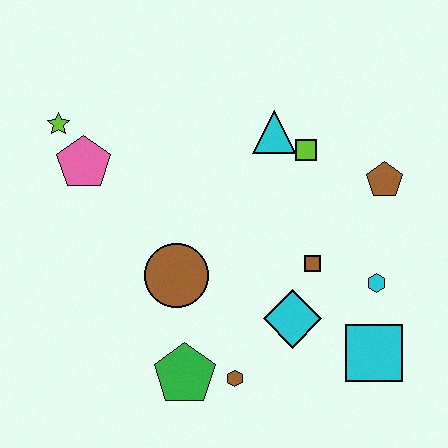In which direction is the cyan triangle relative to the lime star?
The cyan triangle is to the right of the lime star.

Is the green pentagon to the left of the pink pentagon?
No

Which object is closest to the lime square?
The cyan triangle is closest to the lime square.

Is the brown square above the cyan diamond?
Yes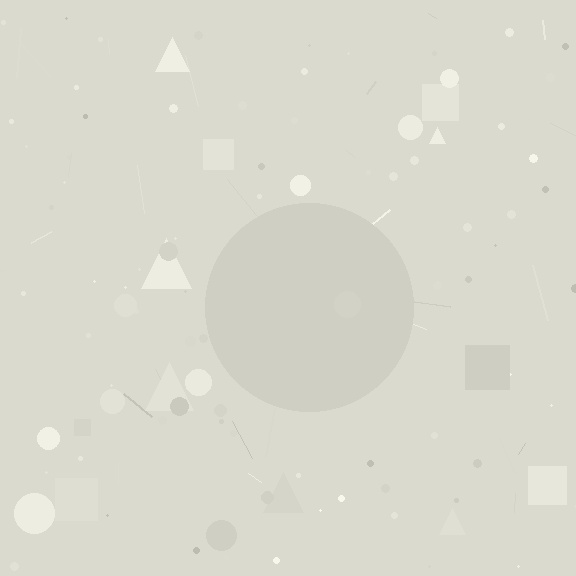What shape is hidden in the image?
A circle is hidden in the image.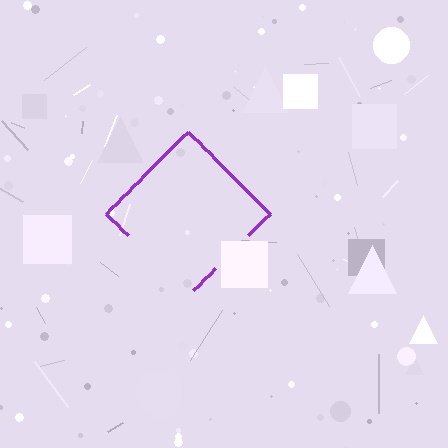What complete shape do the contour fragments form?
The contour fragments form a diamond.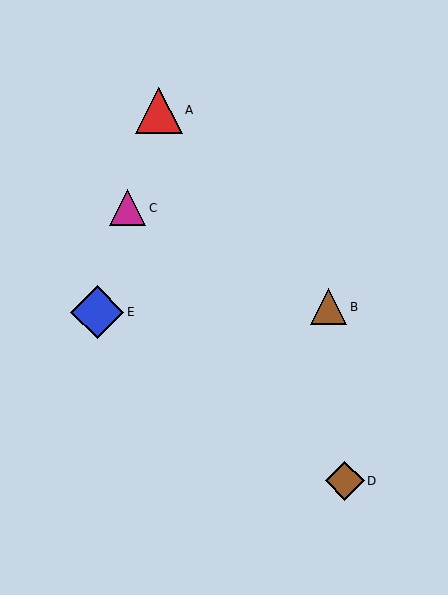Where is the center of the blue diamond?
The center of the blue diamond is at (97, 312).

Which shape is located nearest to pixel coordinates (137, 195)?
The magenta triangle (labeled C) at (128, 208) is nearest to that location.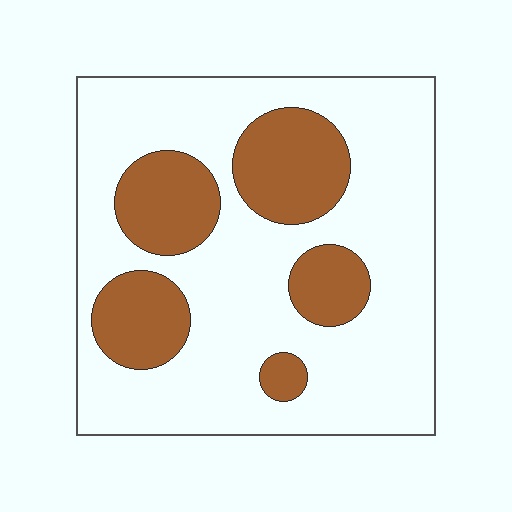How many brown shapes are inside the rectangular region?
5.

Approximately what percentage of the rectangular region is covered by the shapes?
Approximately 25%.